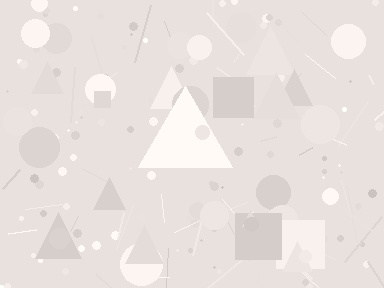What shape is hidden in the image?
A triangle is hidden in the image.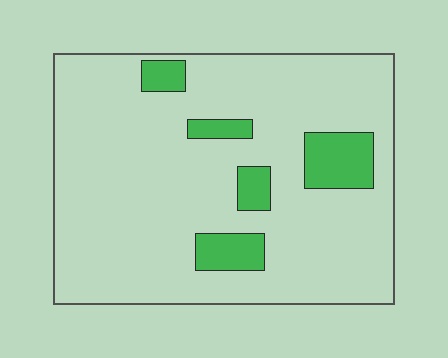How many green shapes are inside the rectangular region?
5.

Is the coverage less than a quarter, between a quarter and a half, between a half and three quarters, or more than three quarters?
Less than a quarter.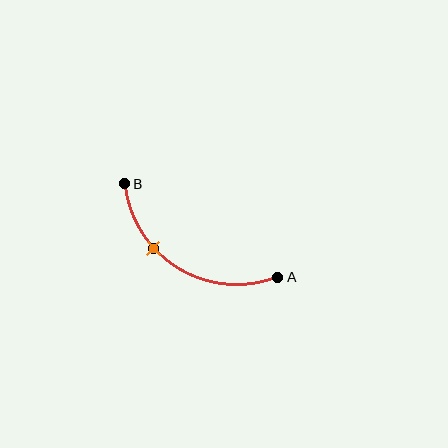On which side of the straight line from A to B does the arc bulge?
The arc bulges below the straight line connecting A and B.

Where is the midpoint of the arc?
The arc midpoint is the point on the curve farthest from the straight line joining A and B. It sits below that line.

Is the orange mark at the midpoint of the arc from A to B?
No. The orange mark lies on the arc but is closer to endpoint B. The arc midpoint would be at the point on the curve equidistant along the arc from both A and B.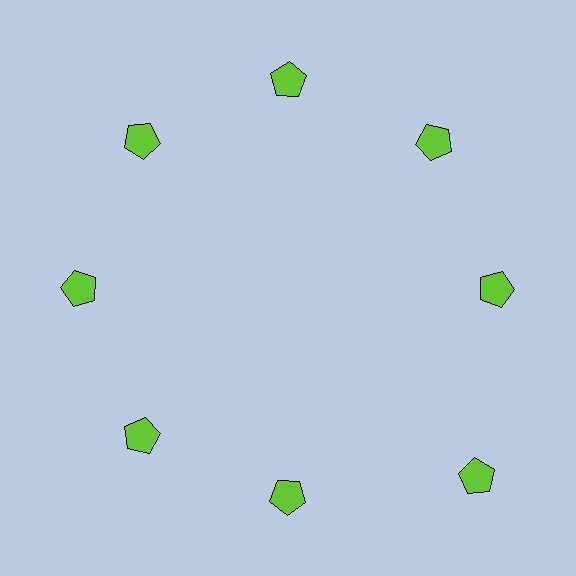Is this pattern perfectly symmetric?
No. The 8 lime pentagons are arranged in a ring, but one element near the 4 o'clock position is pushed outward from the center, breaking the 8-fold rotational symmetry.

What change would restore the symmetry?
The symmetry would be restored by moving it inward, back onto the ring so that all 8 pentagons sit at equal angles and equal distance from the center.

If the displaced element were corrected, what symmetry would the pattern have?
It would have 8-fold rotational symmetry — the pattern would map onto itself every 45 degrees.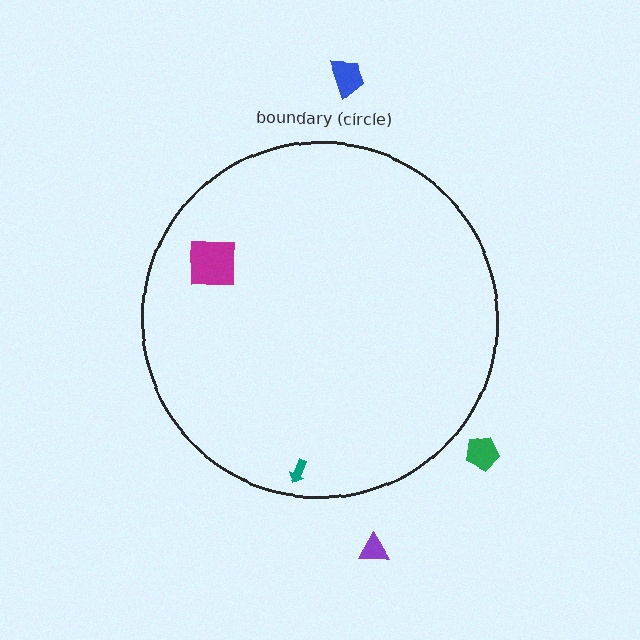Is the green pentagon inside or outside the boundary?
Outside.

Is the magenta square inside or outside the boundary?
Inside.